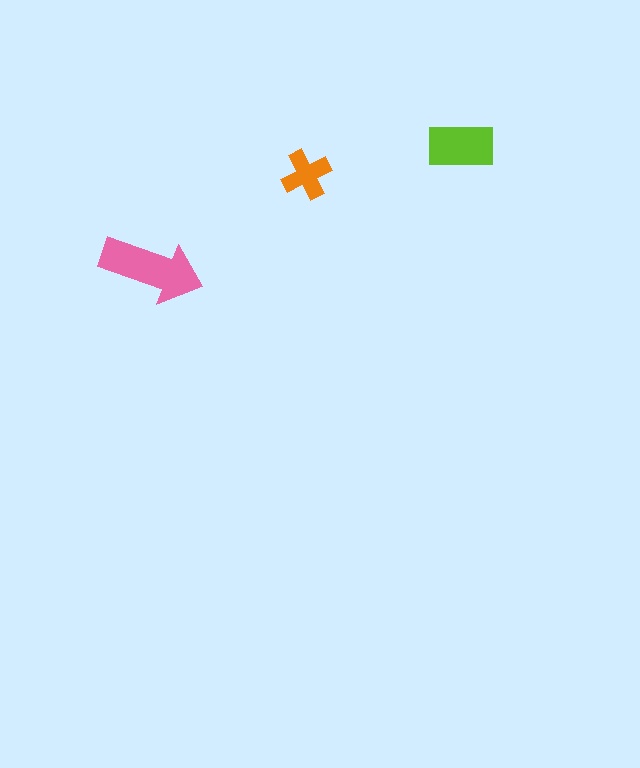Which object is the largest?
The pink arrow.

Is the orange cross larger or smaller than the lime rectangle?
Smaller.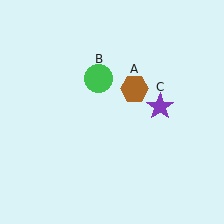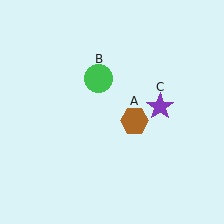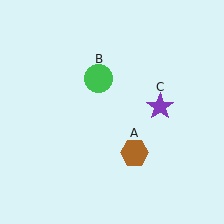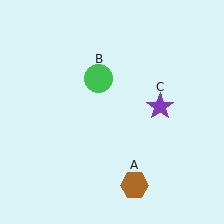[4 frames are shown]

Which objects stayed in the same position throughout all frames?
Green circle (object B) and purple star (object C) remained stationary.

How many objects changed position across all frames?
1 object changed position: brown hexagon (object A).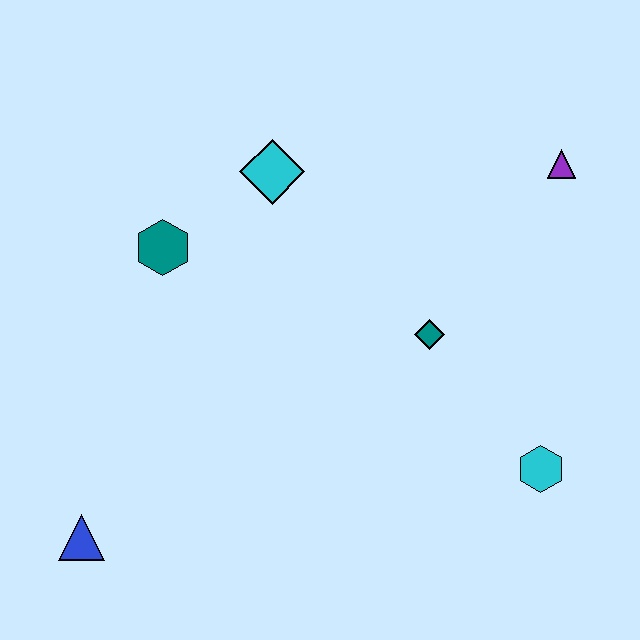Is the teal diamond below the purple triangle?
Yes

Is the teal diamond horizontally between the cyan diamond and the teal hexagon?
No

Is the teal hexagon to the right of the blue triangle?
Yes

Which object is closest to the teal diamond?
The cyan hexagon is closest to the teal diamond.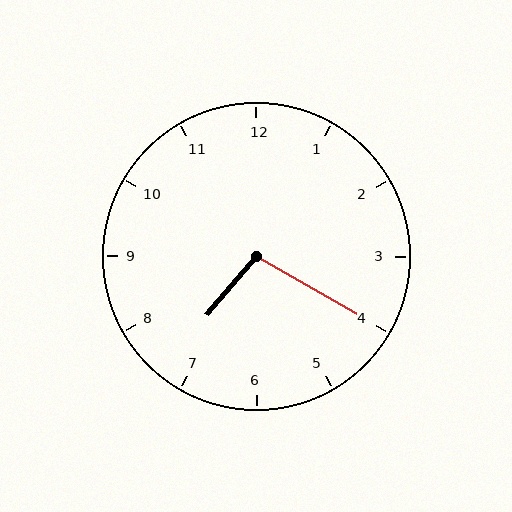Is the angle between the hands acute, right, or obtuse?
It is obtuse.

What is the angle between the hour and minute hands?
Approximately 100 degrees.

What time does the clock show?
7:20.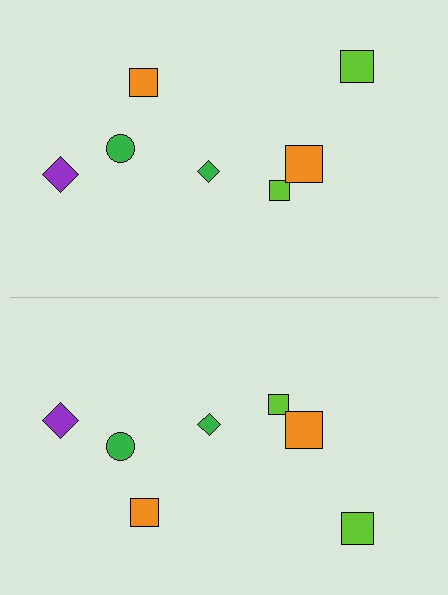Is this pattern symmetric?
Yes, this pattern has bilateral (reflection) symmetry.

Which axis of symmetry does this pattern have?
The pattern has a horizontal axis of symmetry running through the center of the image.